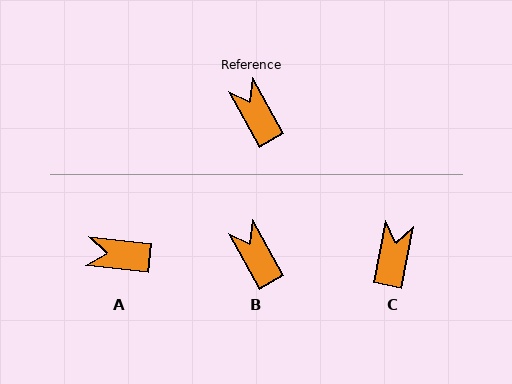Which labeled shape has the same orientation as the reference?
B.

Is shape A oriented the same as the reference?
No, it is off by about 54 degrees.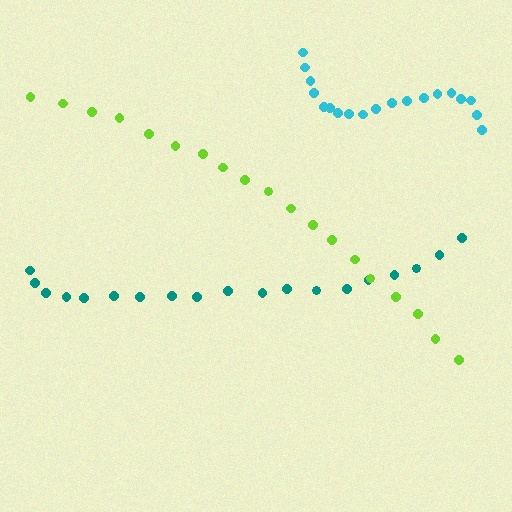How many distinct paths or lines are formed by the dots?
There are 3 distinct paths.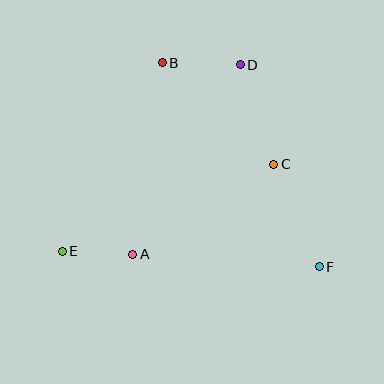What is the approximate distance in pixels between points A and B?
The distance between A and B is approximately 194 pixels.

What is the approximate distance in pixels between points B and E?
The distance between B and E is approximately 213 pixels.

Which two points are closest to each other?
Points A and E are closest to each other.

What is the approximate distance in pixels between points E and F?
The distance between E and F is approximately 257 pixels.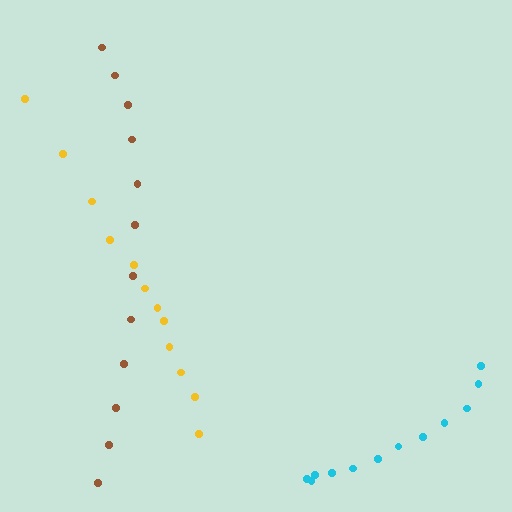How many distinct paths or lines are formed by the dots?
There are 3 distinct paths.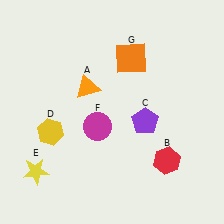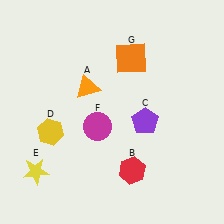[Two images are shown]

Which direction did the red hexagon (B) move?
The red hexagon (B) moved left.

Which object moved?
The red hexagon (B) moved left.